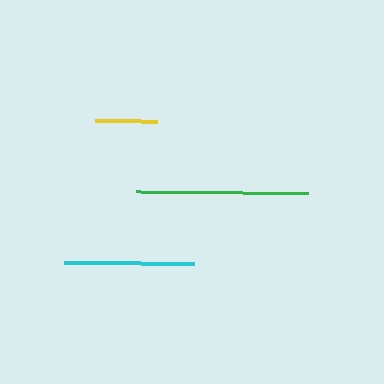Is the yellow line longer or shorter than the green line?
The green line is longer than the yellow line.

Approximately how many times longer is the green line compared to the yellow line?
The green line is approximately 2.8 times the length of the yellow line.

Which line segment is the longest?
The green line is the longest at approximately 173 pixels.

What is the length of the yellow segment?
The yellow segment is approximately 62 pixels long.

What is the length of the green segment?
The green segment is approximately 173 pixels long.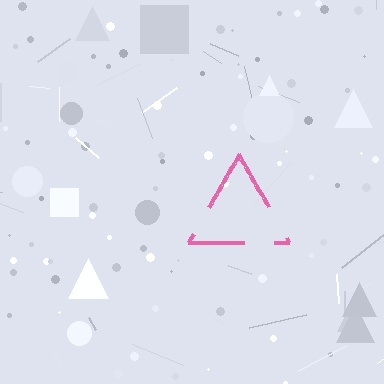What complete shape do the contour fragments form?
The contour fragments form a triangle.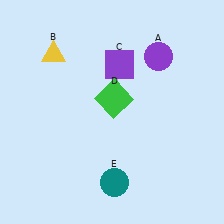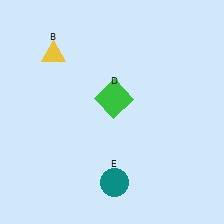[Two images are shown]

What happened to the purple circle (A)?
The purple circle (A) was removed in Image 2. It was in the top-right area of Image 1.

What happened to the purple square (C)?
The purple square (C) was removed in Image 2. It was in the top-right area of Image 1.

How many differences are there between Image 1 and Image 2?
There are 2 differences between the two images.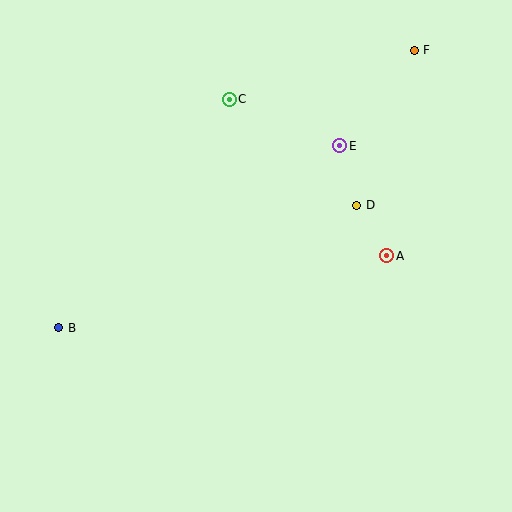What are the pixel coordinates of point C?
Point C is at (229, 99).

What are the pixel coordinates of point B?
Point B is at (59, 328).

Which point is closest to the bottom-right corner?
Point A is closest to the bottom-right corner.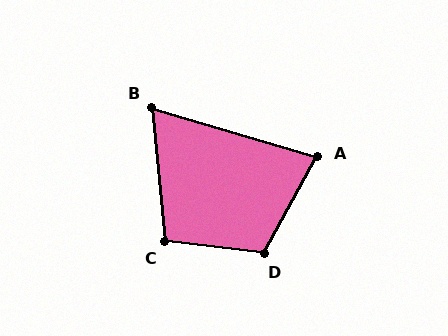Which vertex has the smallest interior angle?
B, at approximately 68 degrees.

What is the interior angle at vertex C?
Approximately 102 degrees (obtuse).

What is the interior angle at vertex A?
Approximately 78 degrees (acute).